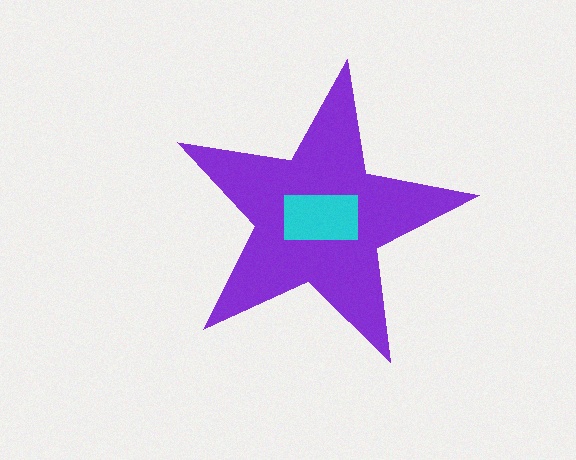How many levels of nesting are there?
2.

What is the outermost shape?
The purple star.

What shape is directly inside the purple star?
The cyan rectangle.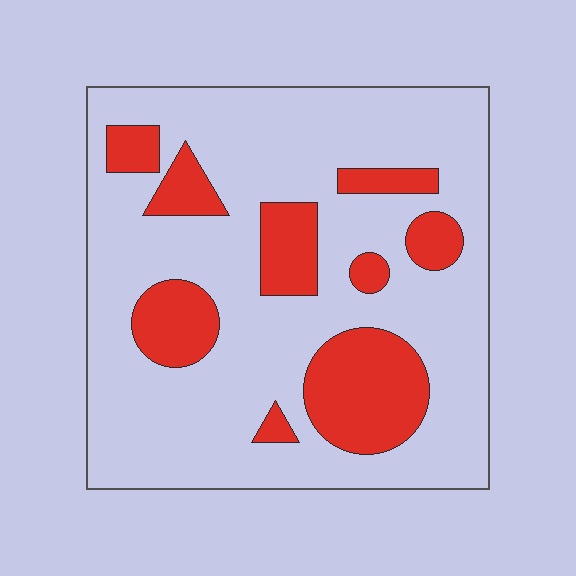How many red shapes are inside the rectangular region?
9.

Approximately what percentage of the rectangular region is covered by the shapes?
Approximately 25%.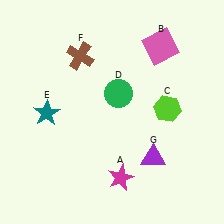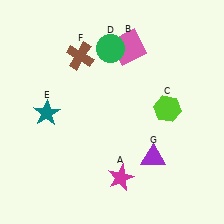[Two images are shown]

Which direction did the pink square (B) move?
The pink square (B) moved left.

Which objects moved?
The objects that moved are: the pink square (B), the green circle (D).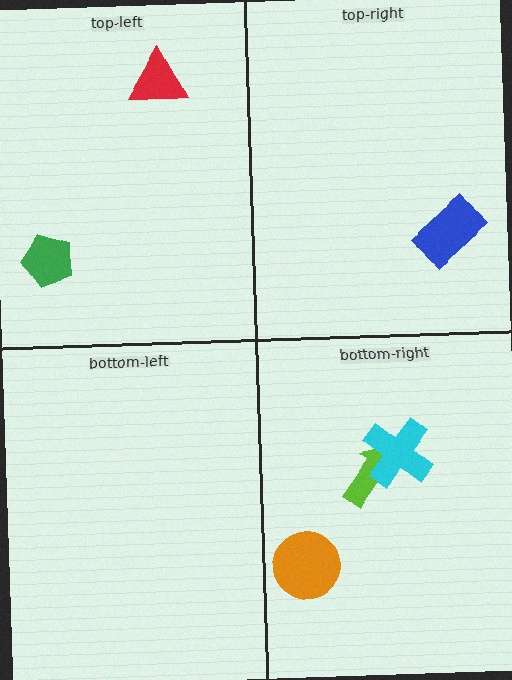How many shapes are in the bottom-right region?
3.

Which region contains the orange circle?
The bottom-right region.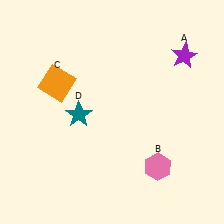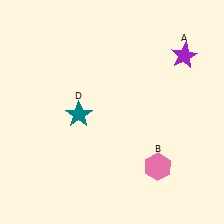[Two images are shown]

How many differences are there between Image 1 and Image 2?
There is 1 difference between the two images.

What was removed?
The orange square (C) was removed in Image 2.